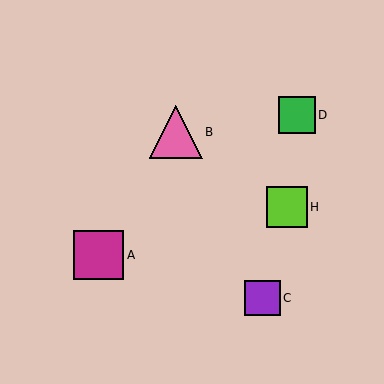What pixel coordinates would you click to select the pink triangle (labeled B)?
Click at (176, 132) to select the pink triangle B.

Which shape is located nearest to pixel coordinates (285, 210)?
The lime square (labeled H) at (287, 207) is nearest to that location.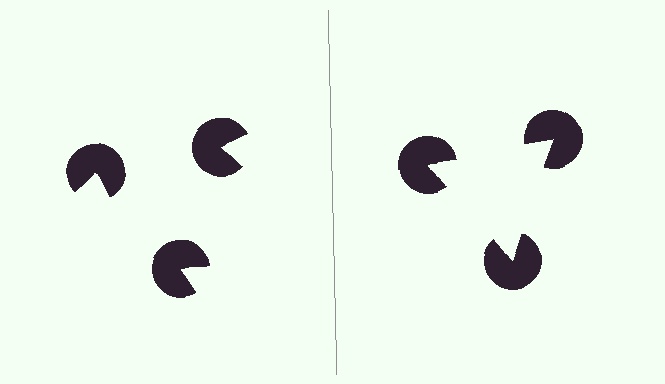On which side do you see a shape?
An illusory triangle appears on the right side. On the left side the wedge cuts are rotated, so no coherent shape forms.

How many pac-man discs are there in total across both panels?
6 — 3 on each side.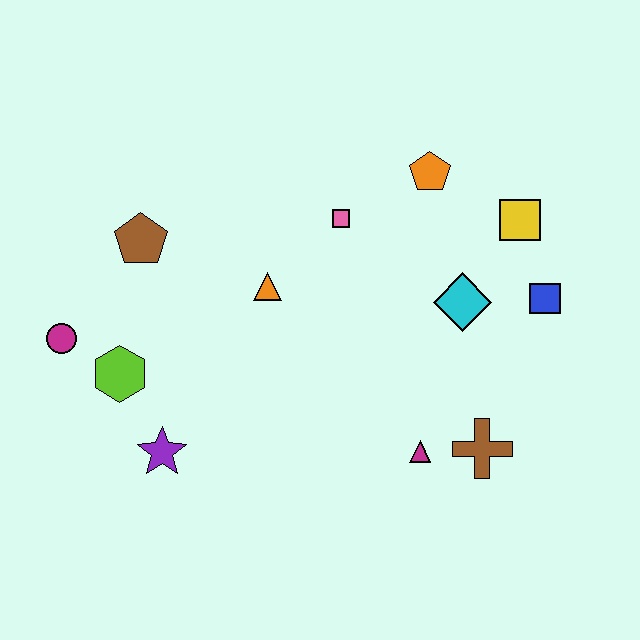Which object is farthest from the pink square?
The magenta circle is farthest from the pink square.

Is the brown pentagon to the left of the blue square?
Yes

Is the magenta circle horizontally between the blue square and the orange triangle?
No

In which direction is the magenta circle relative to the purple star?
The magenta circle is above the purple star.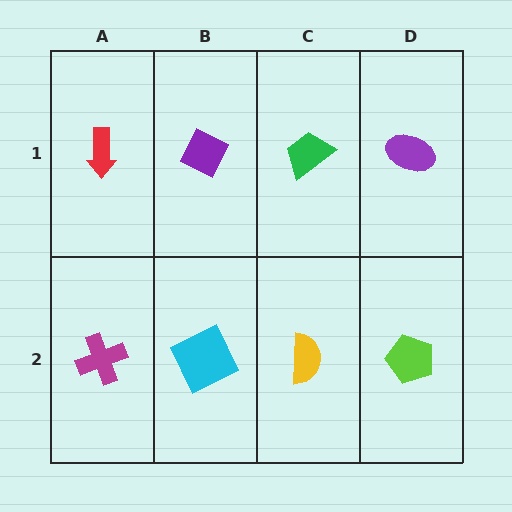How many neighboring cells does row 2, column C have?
3.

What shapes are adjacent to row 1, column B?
A cyan square (row 2, column B), a red arrow (row 1, column A), a green trapezoid (row 1, column C).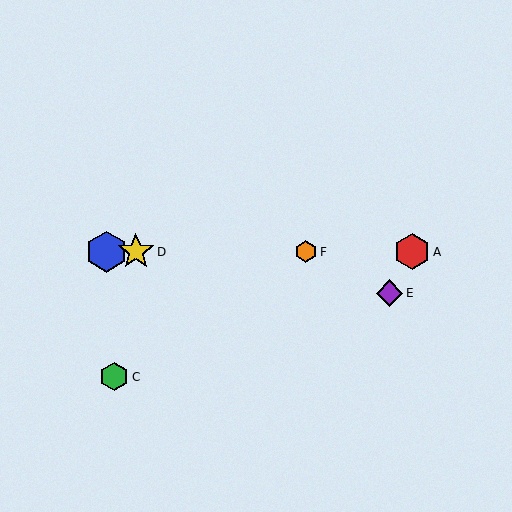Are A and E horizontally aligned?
No, A is at y≈252 and E is at y≈293.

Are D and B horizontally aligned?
Yes, both are at y≈252.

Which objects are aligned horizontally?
Objects A, B, D, F are aligned horizontally.